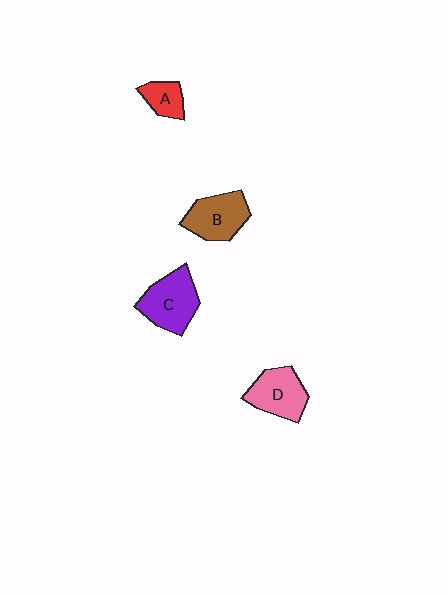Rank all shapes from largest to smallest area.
From largest to smallest: C (purple), B (brown), D (pink), A (red).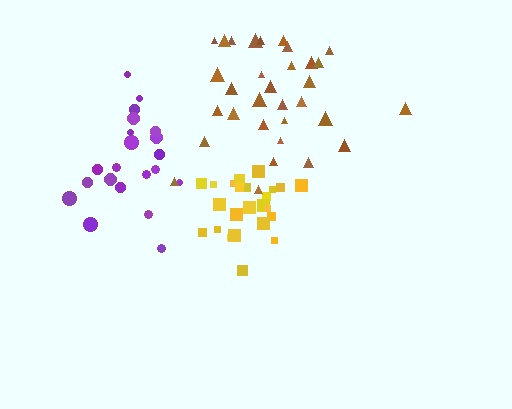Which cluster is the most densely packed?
Yellow.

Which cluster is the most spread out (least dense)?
Brown.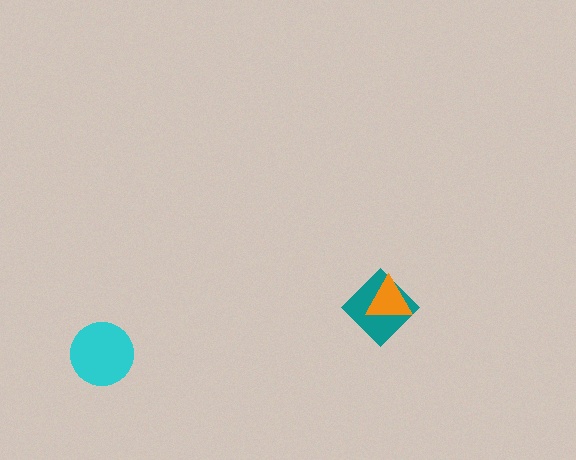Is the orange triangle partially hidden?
No, no other shape covers it.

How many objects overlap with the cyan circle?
0 objects overlap with the cyan circle.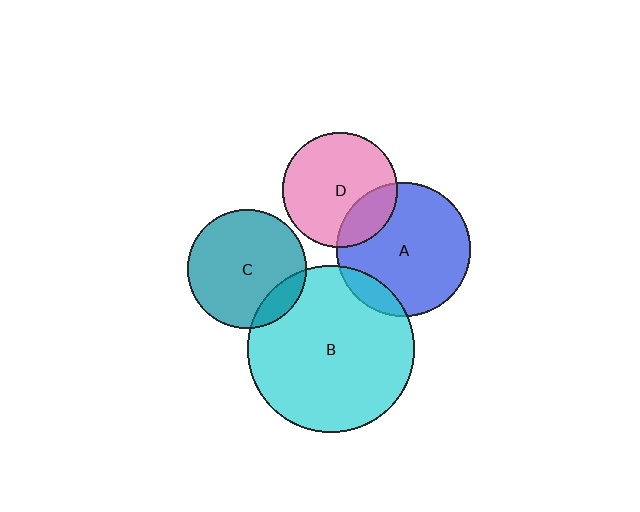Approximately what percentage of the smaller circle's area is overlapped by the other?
Approximately 15%.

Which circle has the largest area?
Circle B (cyan).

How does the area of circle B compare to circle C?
Approximately 2.0 times.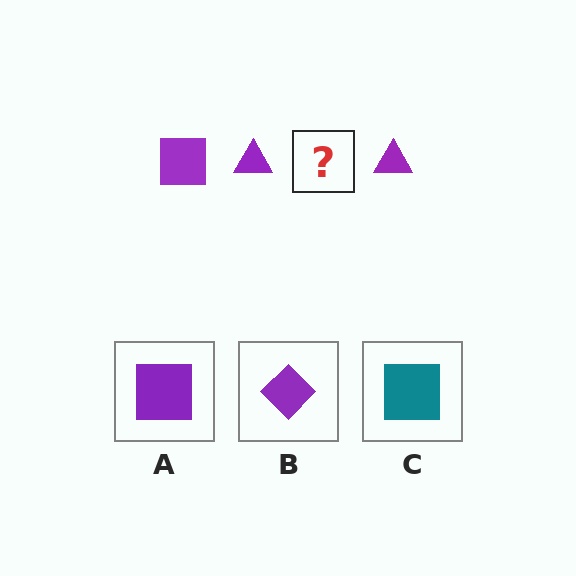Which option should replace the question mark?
Option A.